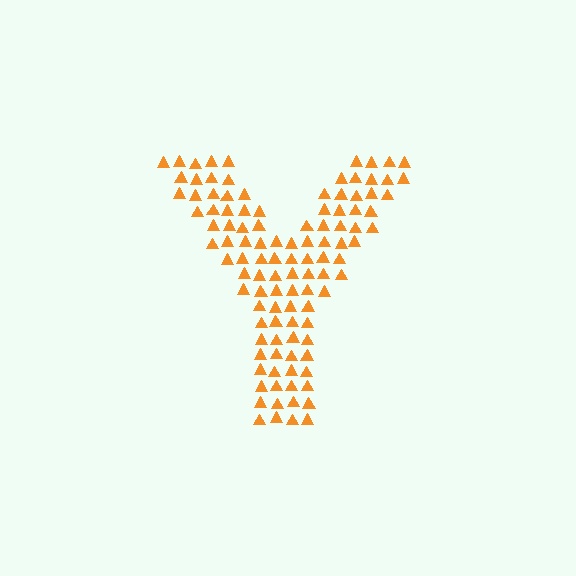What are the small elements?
The small elements are triangles.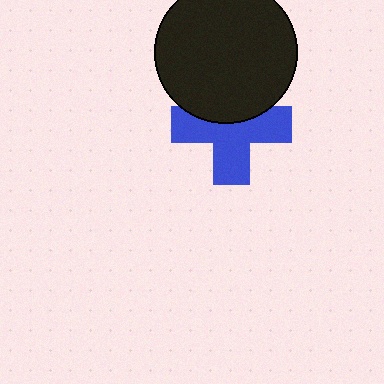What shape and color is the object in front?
The object in front is a black circle.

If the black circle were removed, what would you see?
You would see the complete blue cross.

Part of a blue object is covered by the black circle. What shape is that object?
It is a cross.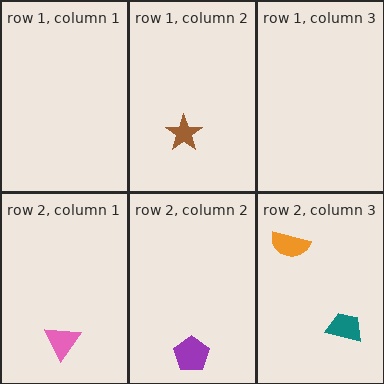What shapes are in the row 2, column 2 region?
The purple pentagon.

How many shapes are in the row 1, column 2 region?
1.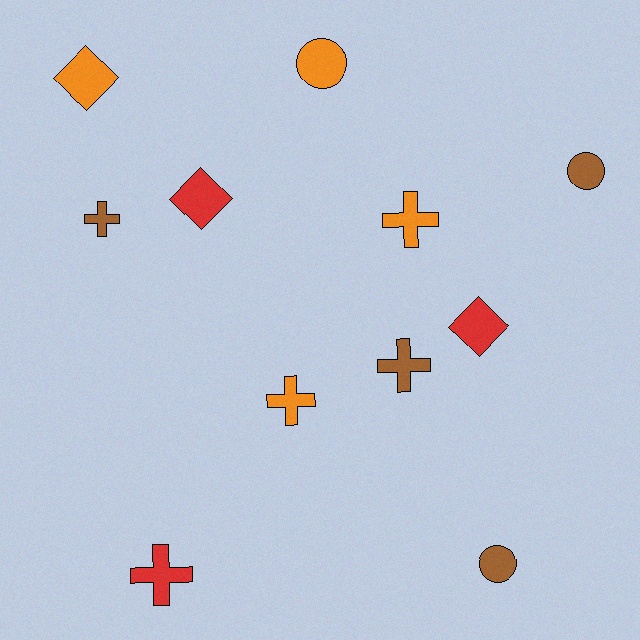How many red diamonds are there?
There are 2 red diamonds.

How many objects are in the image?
There are 11 objects.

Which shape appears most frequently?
Cross, with 5 objects.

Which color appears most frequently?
Orange, with 4 objects.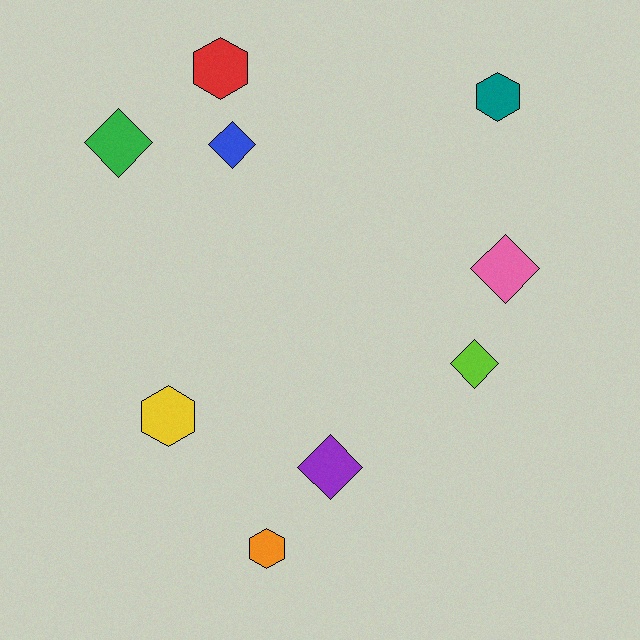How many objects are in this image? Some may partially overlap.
There are 9 objects.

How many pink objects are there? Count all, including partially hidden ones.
There is 1 pink object.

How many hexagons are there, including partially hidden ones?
There are 4 hexagons.